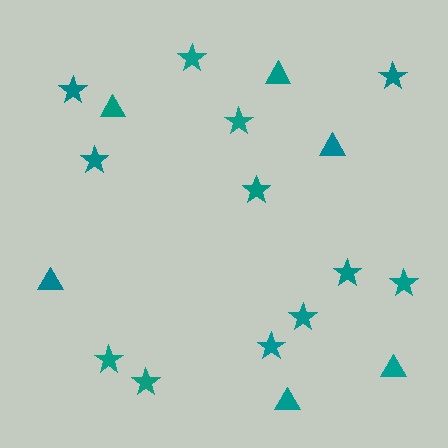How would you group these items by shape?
There are 2 groups: one group of triangles (6) and one group of stars (12).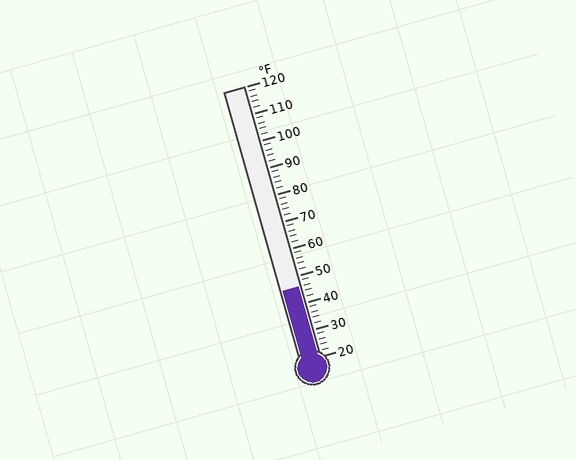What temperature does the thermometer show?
The thermometer shows approximately 46°F.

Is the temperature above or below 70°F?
The temperature is below 70°F.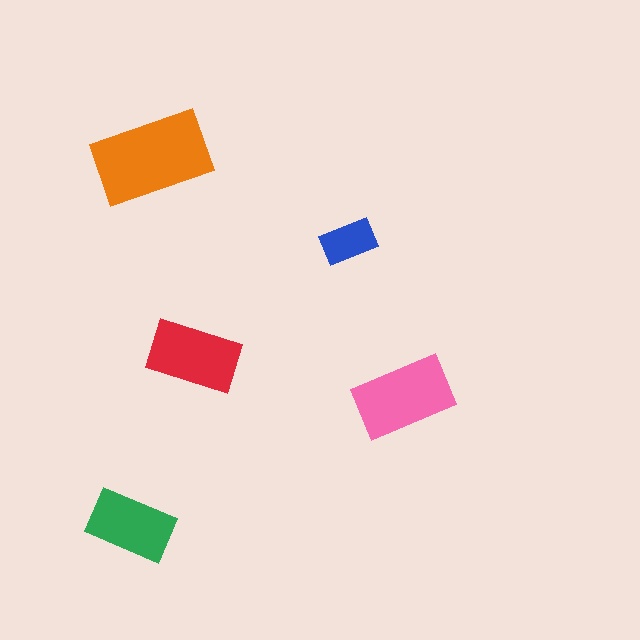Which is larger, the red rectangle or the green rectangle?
The red one.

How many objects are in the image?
There are 5 objects in the image.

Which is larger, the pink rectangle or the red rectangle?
The pink one.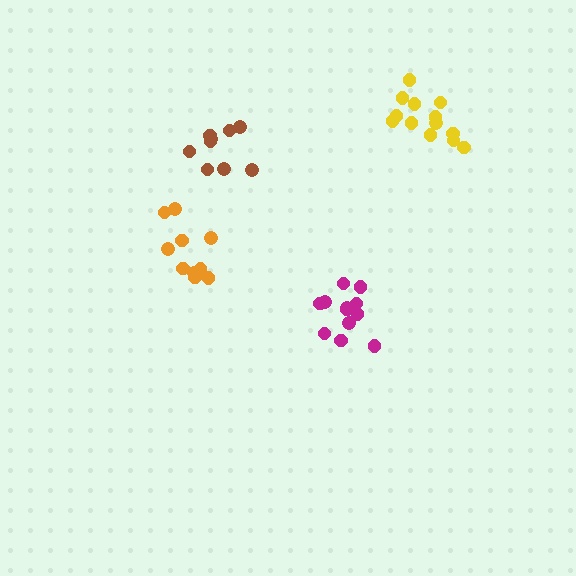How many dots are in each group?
Group 1: 9 dots, Group 2: 12 dots, Group 3: 13 dots, Group 4: 12 dots (46 total).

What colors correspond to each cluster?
The clusters are colored: brown, magenta, yellow, orange.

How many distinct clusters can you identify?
There are 4 distinct clusters.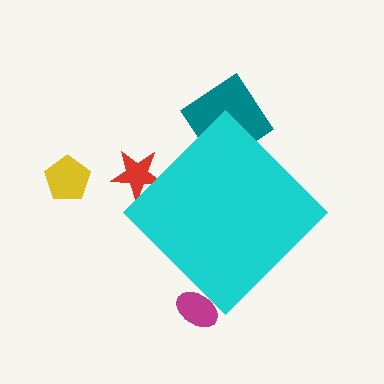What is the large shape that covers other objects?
A cyan diamond.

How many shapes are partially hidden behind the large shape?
3 shapes are partially hidden.